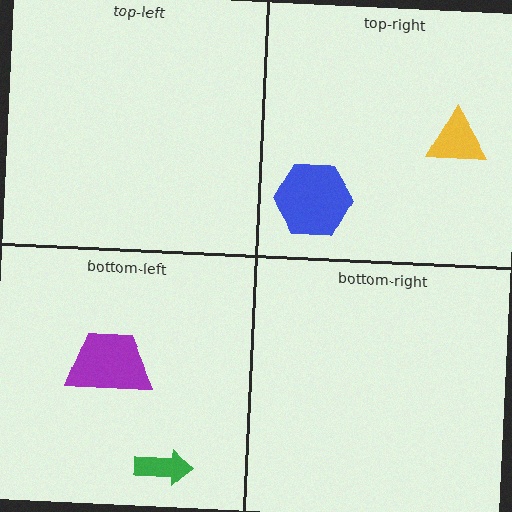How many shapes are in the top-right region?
2.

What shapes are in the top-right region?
The yellow triangle, the blue hexagon.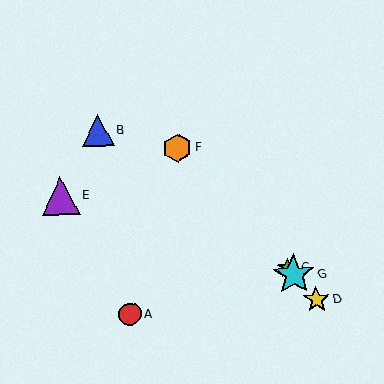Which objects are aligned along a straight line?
Objects C, D, F, G are aligned along a straight line.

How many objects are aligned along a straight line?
4 objects (C, D, F, G) are aligned along a straight line.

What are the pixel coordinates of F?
Object F is at (178, 148).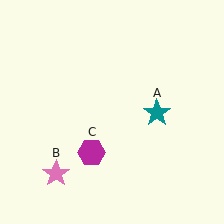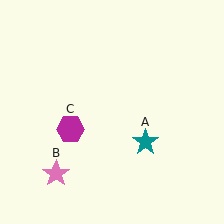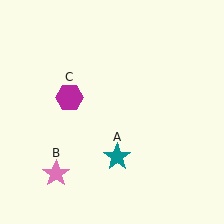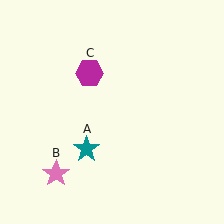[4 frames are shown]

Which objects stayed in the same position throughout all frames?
Pink star (object B) remained stationary.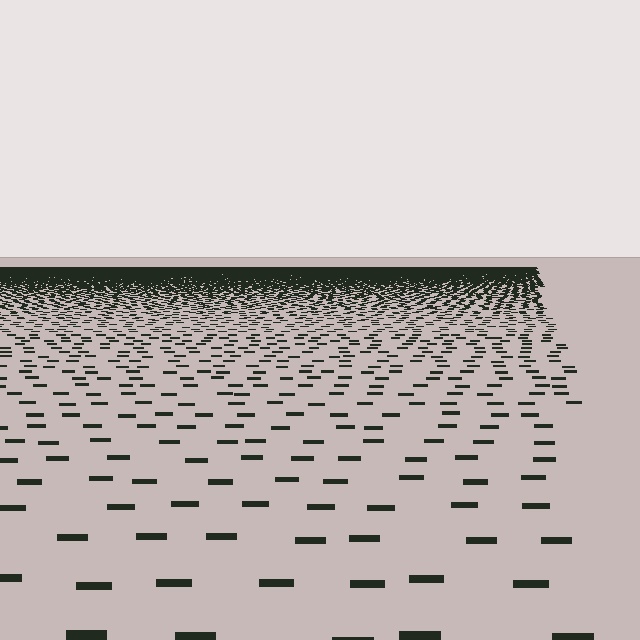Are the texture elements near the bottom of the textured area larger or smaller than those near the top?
Larger. Near the bottom, elements are closer to the viewer and appear at a bigger on-screen size.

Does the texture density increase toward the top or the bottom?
Density increases toward the top.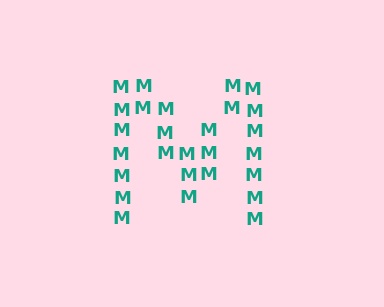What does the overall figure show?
The overall figure shows the letter M.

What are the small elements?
The small elements are letter M's.